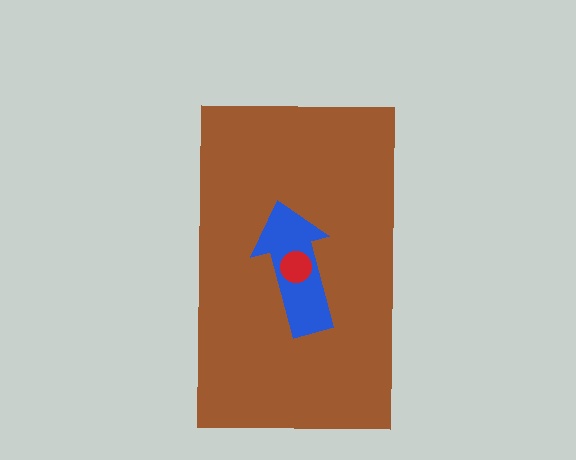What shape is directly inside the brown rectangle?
The blue arrow.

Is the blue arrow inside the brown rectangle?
Yes.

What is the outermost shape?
The brown rectangle.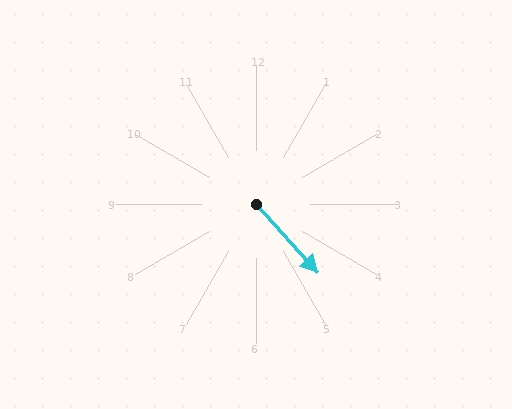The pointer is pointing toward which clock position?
Roughly 5 o'clock.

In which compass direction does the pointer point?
Southeast.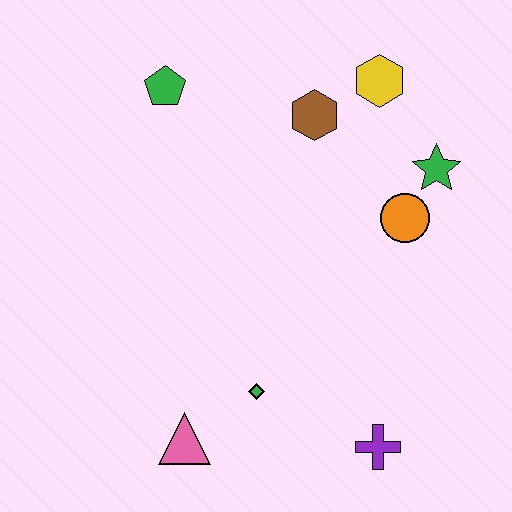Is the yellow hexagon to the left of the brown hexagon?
No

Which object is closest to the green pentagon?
The brown hexagon is closest to the green pentagon.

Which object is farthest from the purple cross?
The green pentagon is farthest from the purple cross.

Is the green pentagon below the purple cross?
No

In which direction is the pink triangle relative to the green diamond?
The pink triangle is to the left of the green diamond.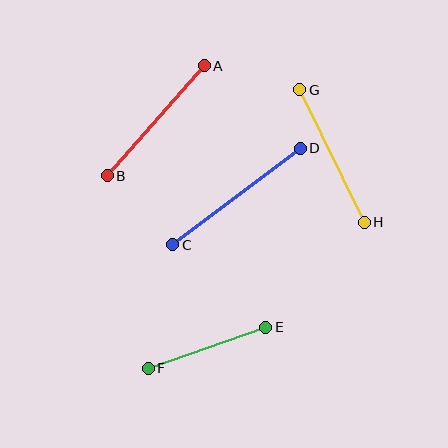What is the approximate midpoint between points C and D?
The midpoint is at approximately (237, 196) pixels.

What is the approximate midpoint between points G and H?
The midpoint is at approximately (332, 156) pixels.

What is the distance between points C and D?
The distance is approximately 160 pixels.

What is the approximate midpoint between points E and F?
The midpoint is at approximately (207, 348) pixels.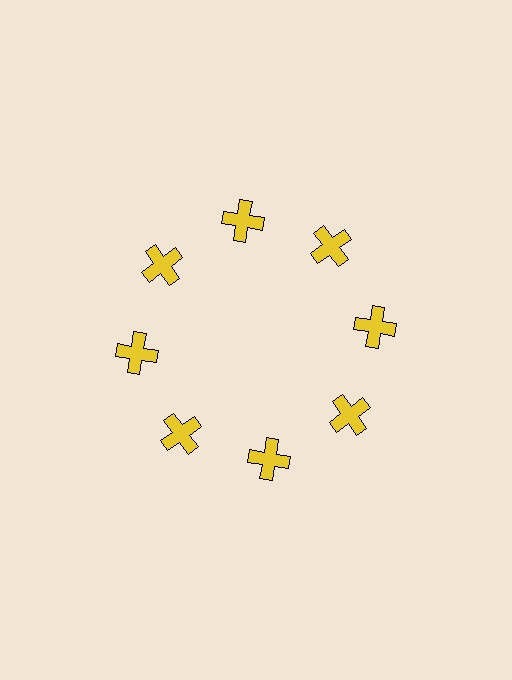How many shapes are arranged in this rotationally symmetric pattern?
There are 8 shapes, arranged in 8 groups of 1.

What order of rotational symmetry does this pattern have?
This pattern has 8-fold rotational symmetry.